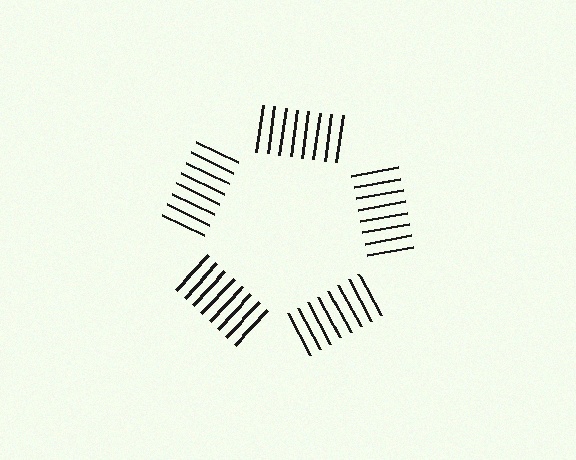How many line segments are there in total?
40 — 8 along each of the 5 edges.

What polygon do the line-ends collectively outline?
An illusory pentagon — the line segments terminate on its edges but no continuous stroke is drawn.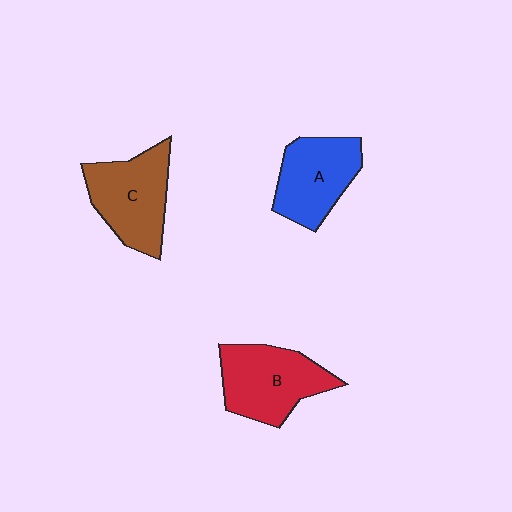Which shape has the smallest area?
Shape A (blue).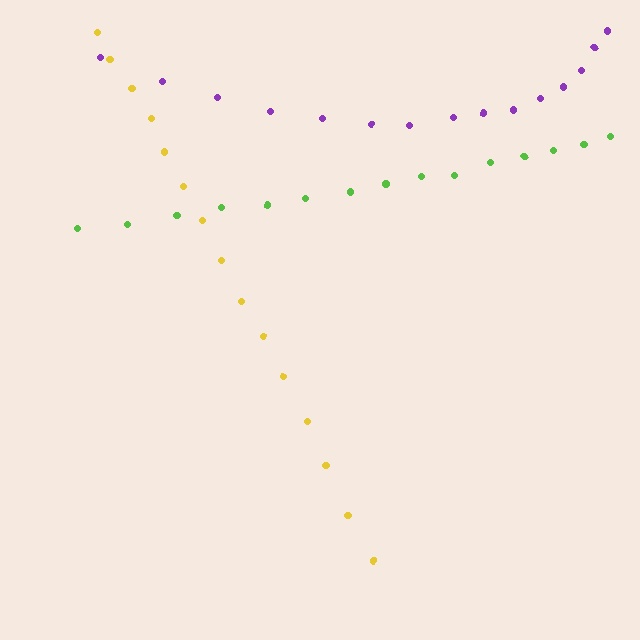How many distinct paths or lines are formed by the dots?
There are 3 distinct paths.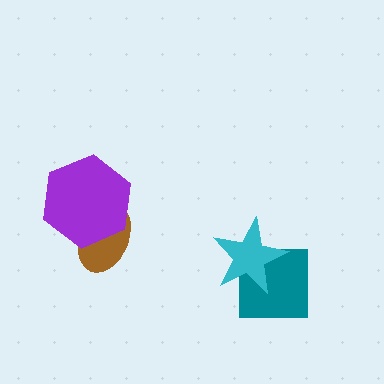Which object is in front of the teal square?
The cyan star is in front of the teal square.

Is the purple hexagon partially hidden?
No, no other shape covers it.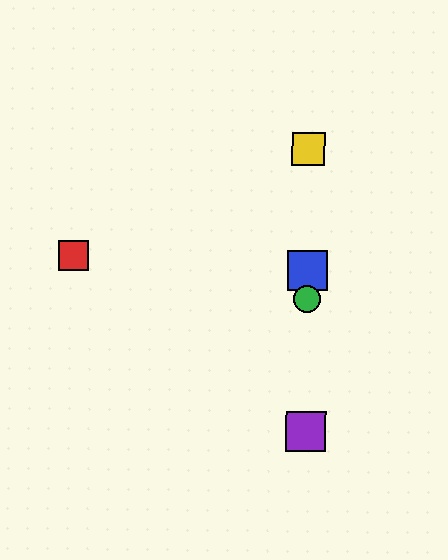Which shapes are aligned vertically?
The blue square, the green circle, the yellow square, the purple square are aligned vertically.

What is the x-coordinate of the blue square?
The blue square is at x≈307.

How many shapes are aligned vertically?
4 shapes (the blue square, the green circle, the yellow square, the purple square) are aligned vertically.